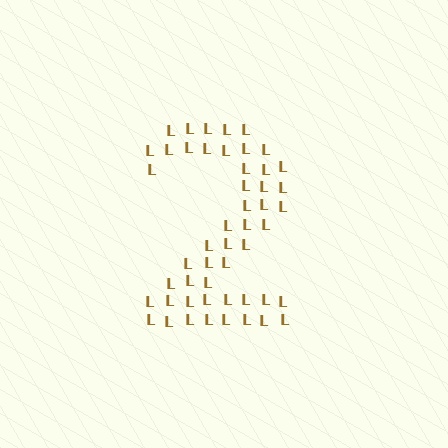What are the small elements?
The small elements are letter L's.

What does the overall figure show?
The overall figure shows the digit 2.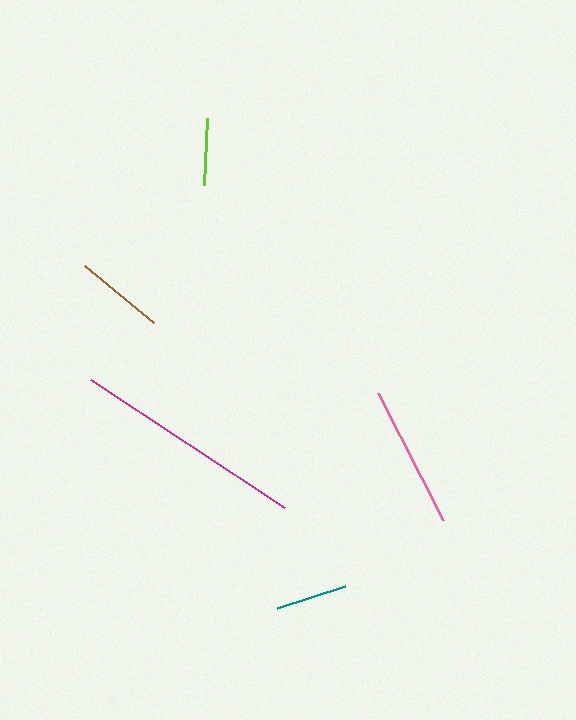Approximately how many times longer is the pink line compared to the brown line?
The pink line is approximately 1.6 times the length of the brown line.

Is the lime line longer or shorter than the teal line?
The teal line is longer than the lime line.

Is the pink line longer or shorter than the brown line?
The pink line is longer than the brown line.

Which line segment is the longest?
The magenta line is the longest at approximately 232 pixels.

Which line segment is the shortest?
The lime line is the shortest at approximately 66 pixels.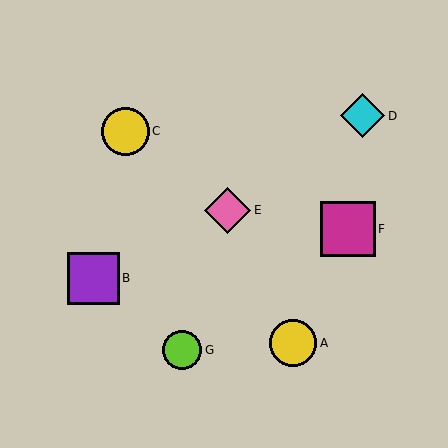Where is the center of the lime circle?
The center of the lime circle is at (182, 350).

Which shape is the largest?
The magenta square (labeled F) is the largest.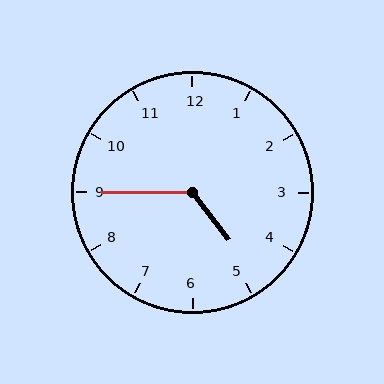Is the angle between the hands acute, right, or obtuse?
It is obtuse.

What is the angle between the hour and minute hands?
Approximately 128 degrees.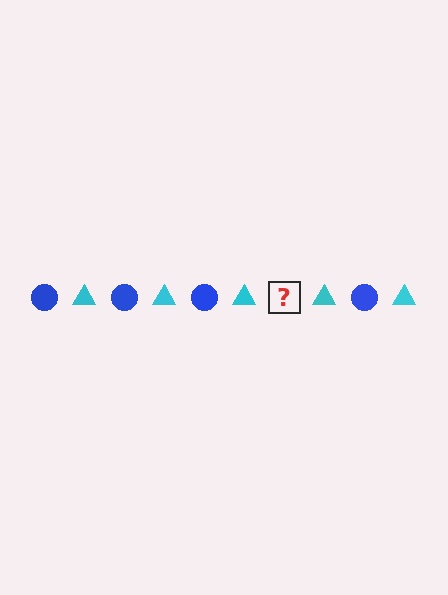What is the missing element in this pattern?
The missing element is a blue circle.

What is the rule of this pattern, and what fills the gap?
The rule is that the pattern alternates between blue circle and cyan triangle. The gap should be filled with a blue circle.